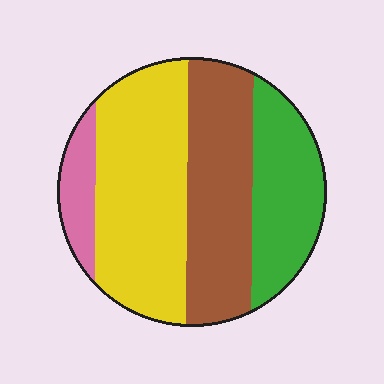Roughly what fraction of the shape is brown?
Brown takes up between a sixth and a third of the shape.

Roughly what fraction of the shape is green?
Green covers around 20% of the shape.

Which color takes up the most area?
Yellow, at roughly 40%.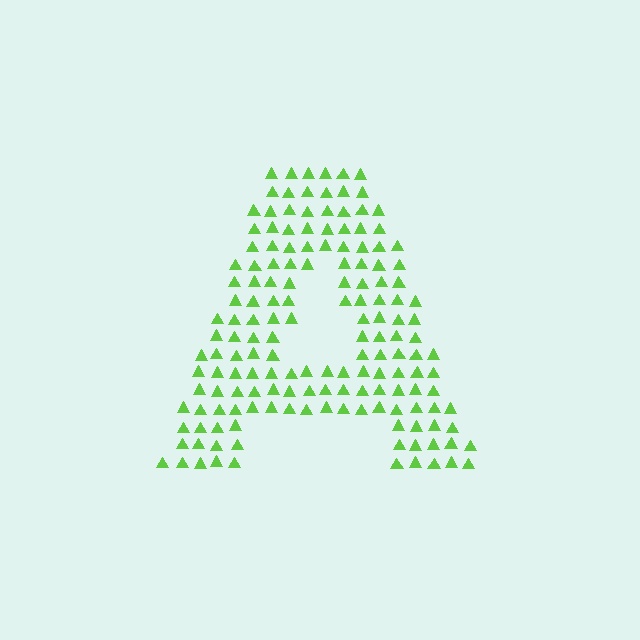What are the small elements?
The small elements are triangles.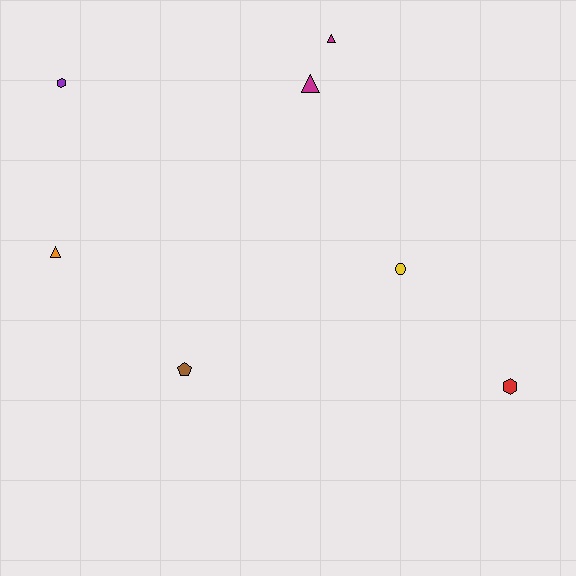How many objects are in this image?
There are 7 objects.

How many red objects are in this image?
There is 1 red object.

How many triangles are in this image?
There are 3 triangles.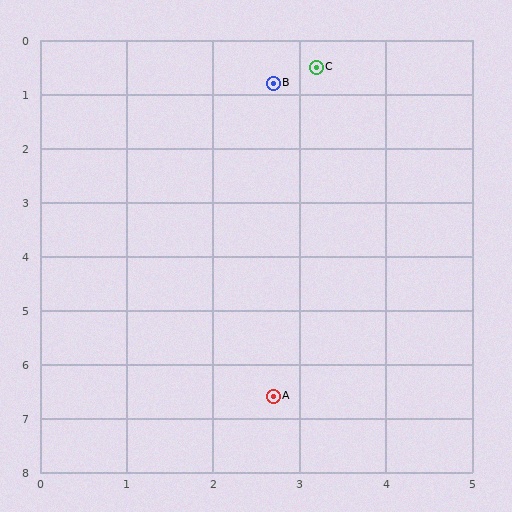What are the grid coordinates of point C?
Point C is at approximately (3.2, 0.5).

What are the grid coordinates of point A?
Point A is at approximately (2.7, 6.6).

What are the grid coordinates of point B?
Point B is at approximately (2.7, 0.8).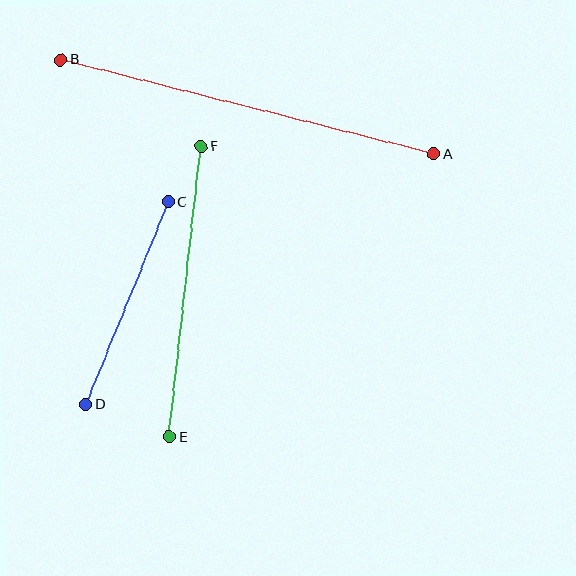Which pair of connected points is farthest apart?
Points A and B are farthest apart.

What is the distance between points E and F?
The distance is approximately 292 pixels.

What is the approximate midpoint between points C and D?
The midpoint is at approximately (127, 303) pixels.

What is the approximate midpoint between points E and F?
The midpoint is at approximately (185, 292) pixels.